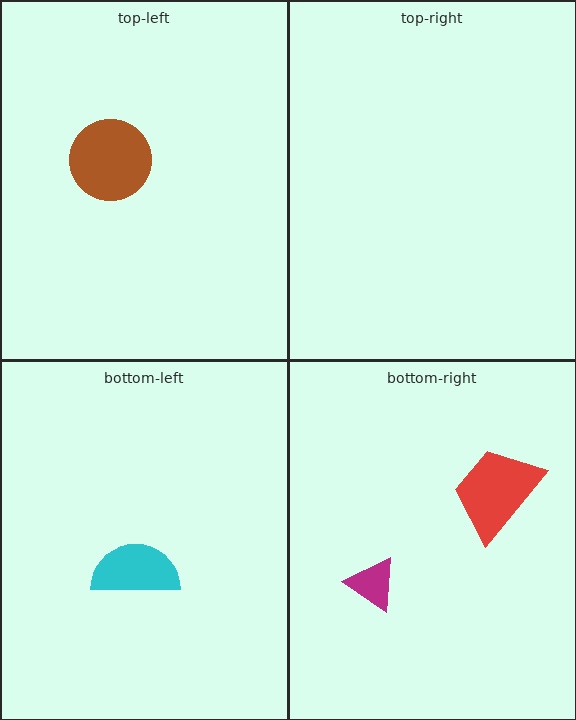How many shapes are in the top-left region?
1.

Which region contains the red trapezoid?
The bottom-right region.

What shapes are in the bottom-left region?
The cyan semicircle.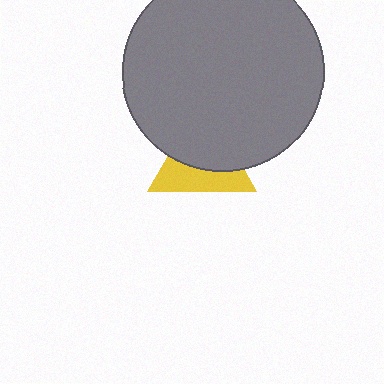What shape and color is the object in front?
The object in front is a gray circle.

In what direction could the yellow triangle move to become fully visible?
The yellow triangle could move down. That would shift it out from behind the gray circle entirely.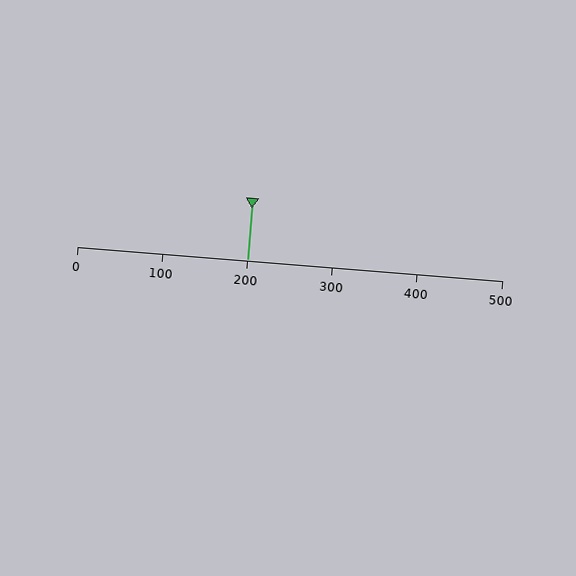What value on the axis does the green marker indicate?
The marker indicates approximately 200.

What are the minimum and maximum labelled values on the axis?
The axis runs from 0 to 500.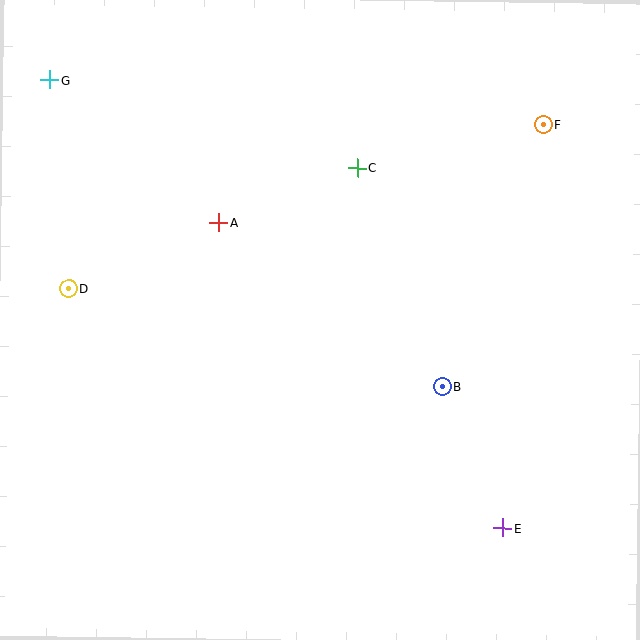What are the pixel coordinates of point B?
Point B is at (442, 386).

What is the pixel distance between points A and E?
The distance between A and E is 418 pixels.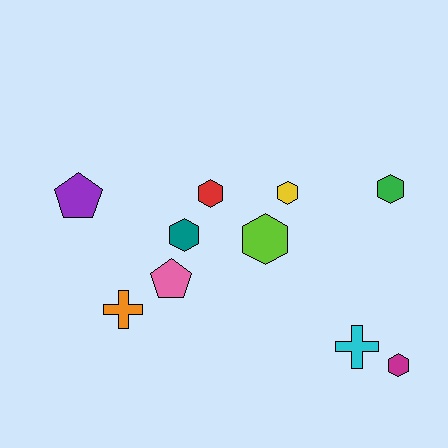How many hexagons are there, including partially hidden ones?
There are 6 hexagons.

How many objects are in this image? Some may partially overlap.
There are 10 objects.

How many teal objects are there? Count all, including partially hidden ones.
There is 1 teal object.